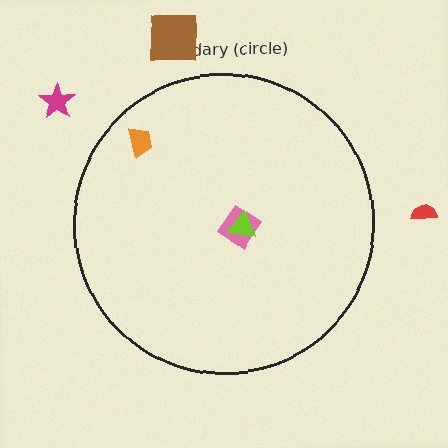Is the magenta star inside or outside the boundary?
Outside.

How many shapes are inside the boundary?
3 inside, 3 outside.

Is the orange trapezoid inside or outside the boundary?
Inside.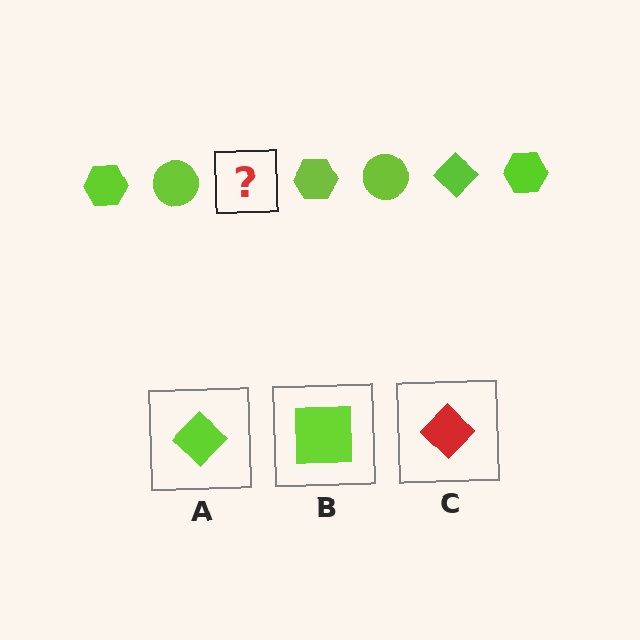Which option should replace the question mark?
Option A.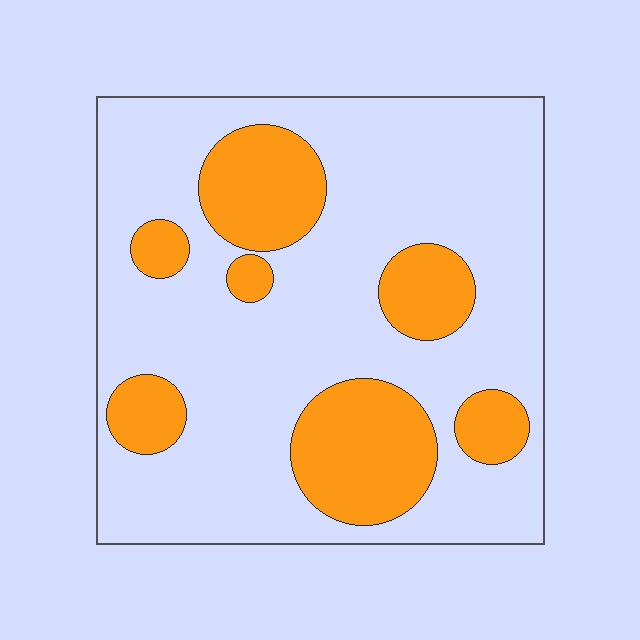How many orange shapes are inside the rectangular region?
7.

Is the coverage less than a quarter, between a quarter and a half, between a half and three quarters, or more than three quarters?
Between a quarter and a half.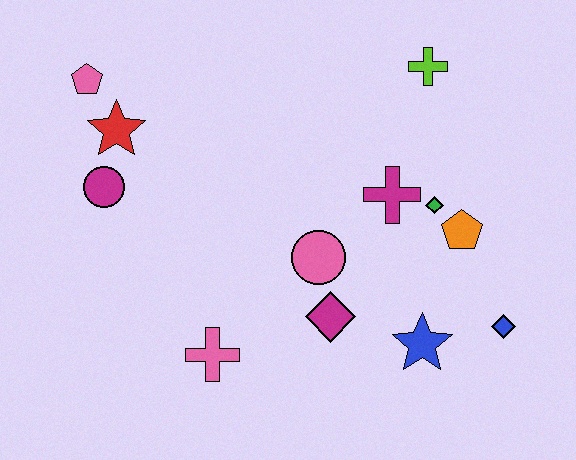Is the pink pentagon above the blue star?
Yes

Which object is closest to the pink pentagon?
The red star is closest to the pink pentagon.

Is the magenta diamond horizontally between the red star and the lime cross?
Yes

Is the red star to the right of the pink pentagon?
Yes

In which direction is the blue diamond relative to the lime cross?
The blue diamond is below the lime cross.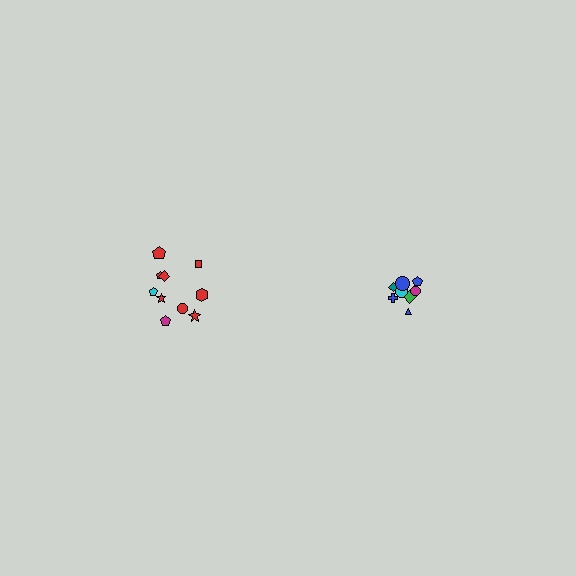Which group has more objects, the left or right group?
The left group.